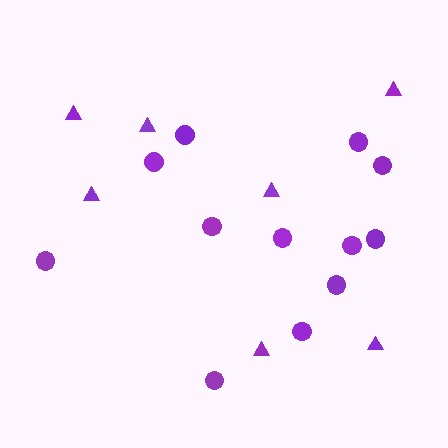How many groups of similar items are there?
There are 2 groups: one group of triangles (7) and one group of circles (12).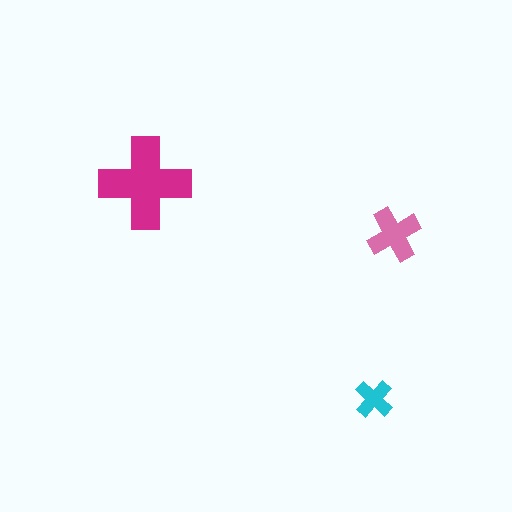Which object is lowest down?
The cyan cross is bottommost.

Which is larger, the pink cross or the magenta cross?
The magenta one.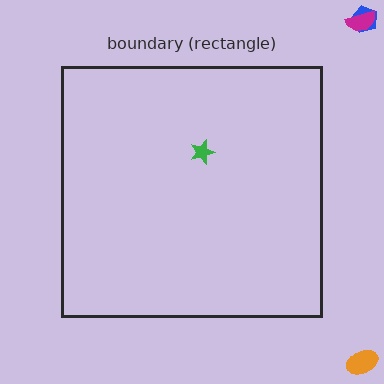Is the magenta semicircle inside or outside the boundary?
Outside.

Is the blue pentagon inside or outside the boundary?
Outside.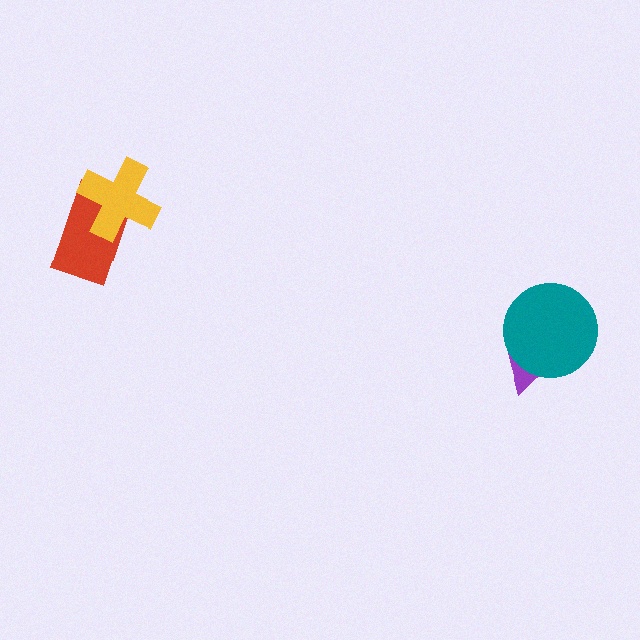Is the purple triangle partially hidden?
Yes, it is partially covered by another shape.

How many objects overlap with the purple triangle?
1 object overlaps with the purple triangle.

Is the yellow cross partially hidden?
No, no other shape covers it.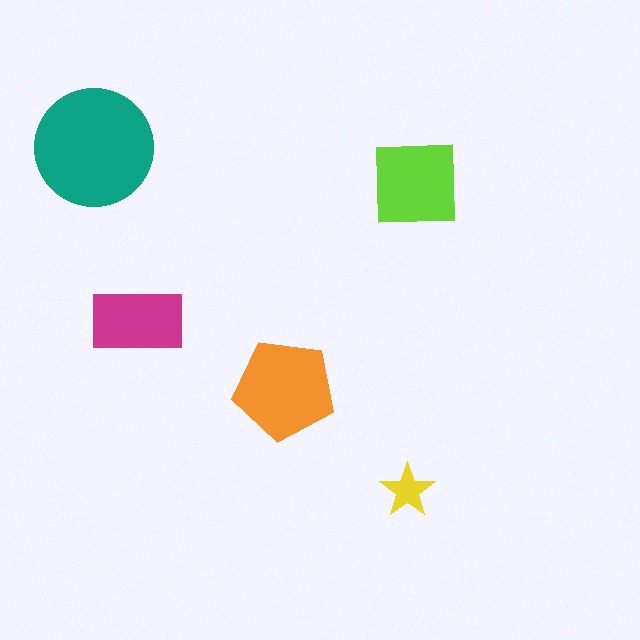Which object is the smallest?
The yellow star.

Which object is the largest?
The teal circle.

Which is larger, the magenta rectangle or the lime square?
The lime square.